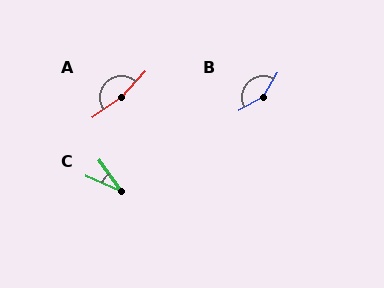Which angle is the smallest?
C, at approximately 31 degrees.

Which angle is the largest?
A, at approximately 168 degrees.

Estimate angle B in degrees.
Approximately 149 degrees.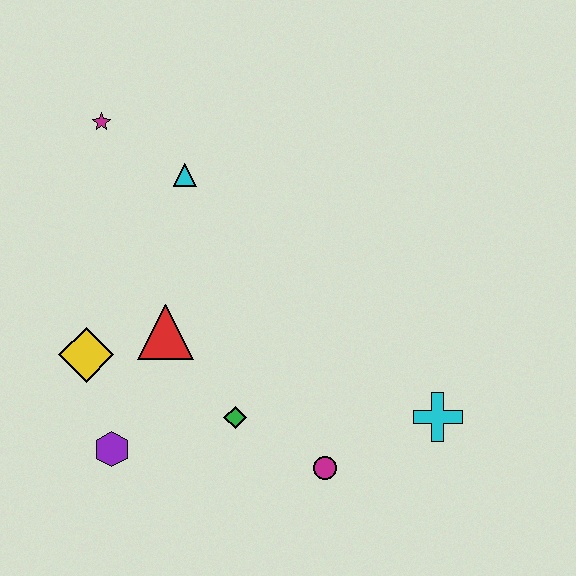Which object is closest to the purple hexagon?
The yellow diamond is closest to the purple hexagon.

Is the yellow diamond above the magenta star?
No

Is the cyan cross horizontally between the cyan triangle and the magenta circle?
No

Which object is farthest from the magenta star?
The cyan cross is farthest from the magenta star.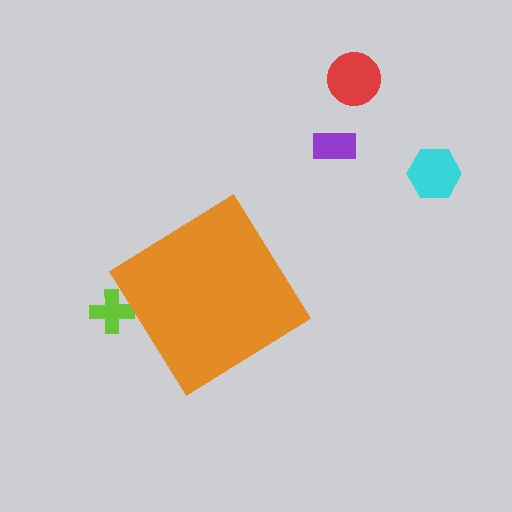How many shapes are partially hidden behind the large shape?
1 shape is partially hidden.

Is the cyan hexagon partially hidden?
No, the cyan hexagon is fully visible.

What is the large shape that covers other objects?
An orange diamond.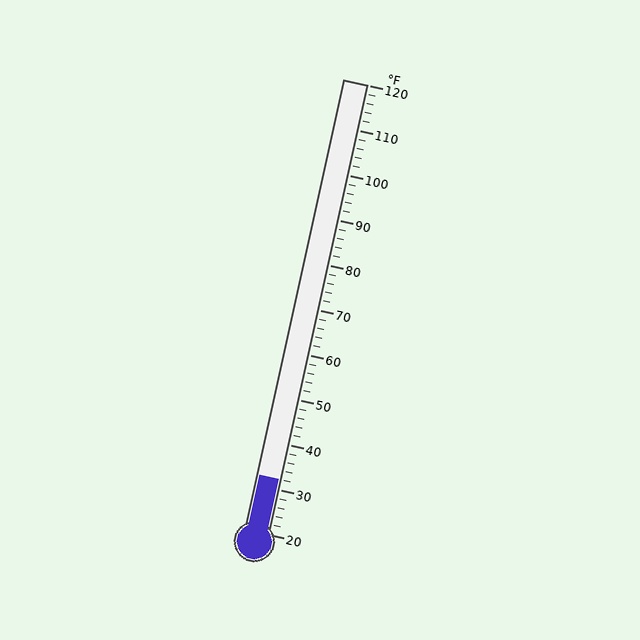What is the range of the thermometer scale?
The thermometer scale ranges from 20°F to 120°F.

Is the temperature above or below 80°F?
The temperature is below 80°F.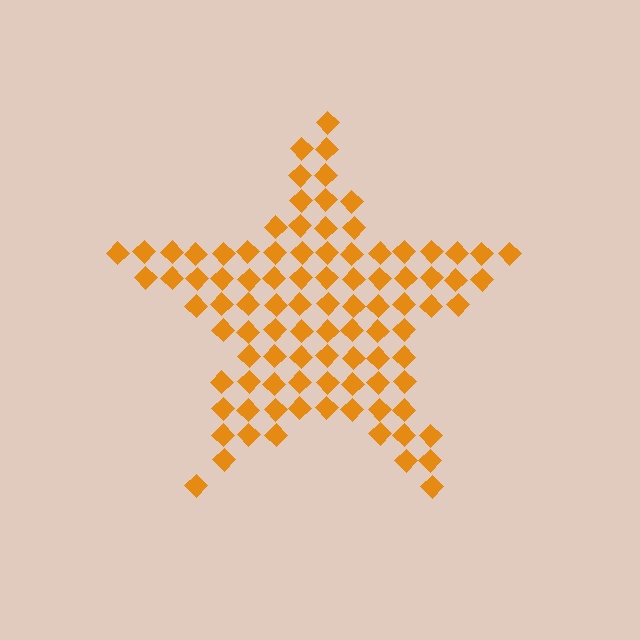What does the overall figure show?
The overall figure shows a star.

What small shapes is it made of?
It is made of small diamonds.